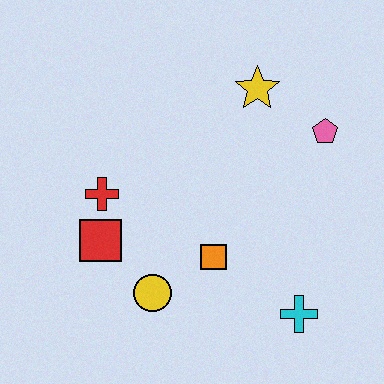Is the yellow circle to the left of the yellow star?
Yes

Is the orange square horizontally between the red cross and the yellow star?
Yes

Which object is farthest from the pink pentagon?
The red square is farthest from the pink pentagon.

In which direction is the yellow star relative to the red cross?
The yellow star is to the right of the red cross.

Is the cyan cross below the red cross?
Yes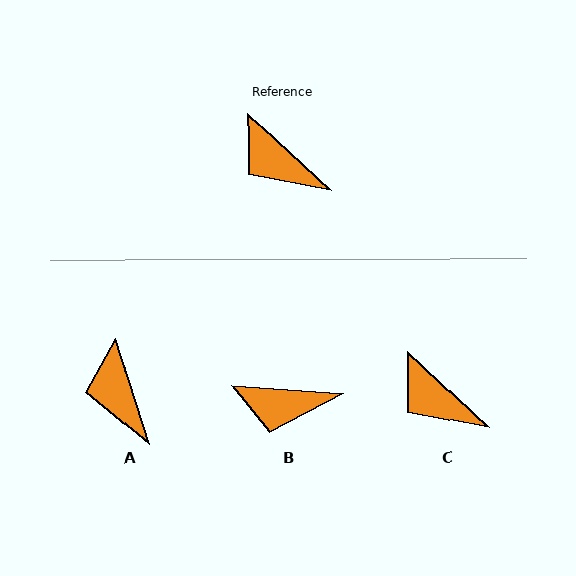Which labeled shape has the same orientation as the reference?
C.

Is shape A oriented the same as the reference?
No, it is off by about 29 degrees.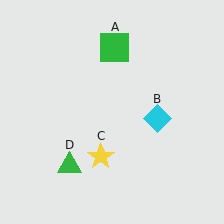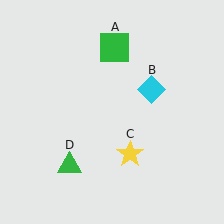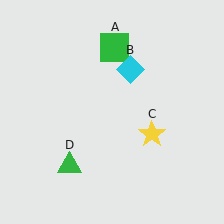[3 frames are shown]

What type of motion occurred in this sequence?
The cyan diamond (object B), yellow star (object C) rotated counterclockwise around the center of the scene.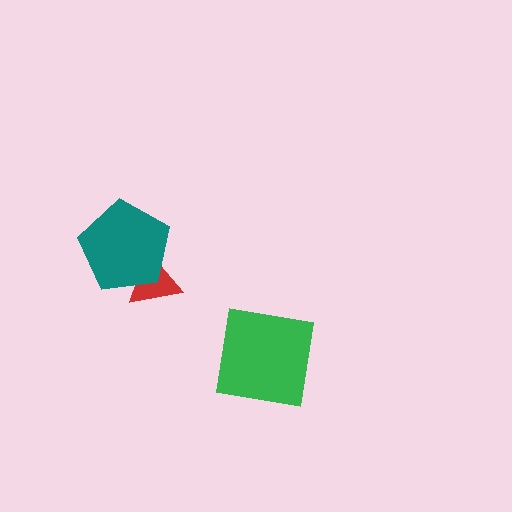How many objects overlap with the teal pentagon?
1 object overlaps with the teal pentagon.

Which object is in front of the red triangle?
The teal pentagon is in front of the red triangle.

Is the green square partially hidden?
No, no other shape covers it.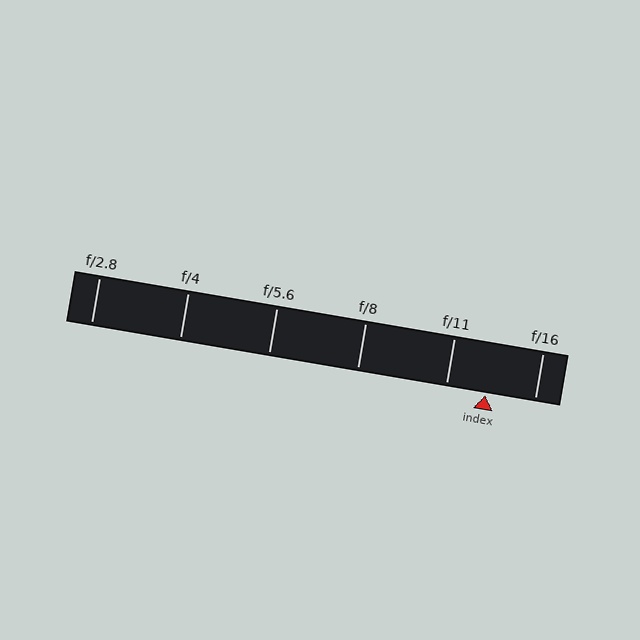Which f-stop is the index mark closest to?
The index mark is closest to f/11.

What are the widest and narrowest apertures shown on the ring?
The widest aperture shown is f/2.8 and the narrowest is f/16.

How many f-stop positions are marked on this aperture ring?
There are 6 f-stop positions marked.